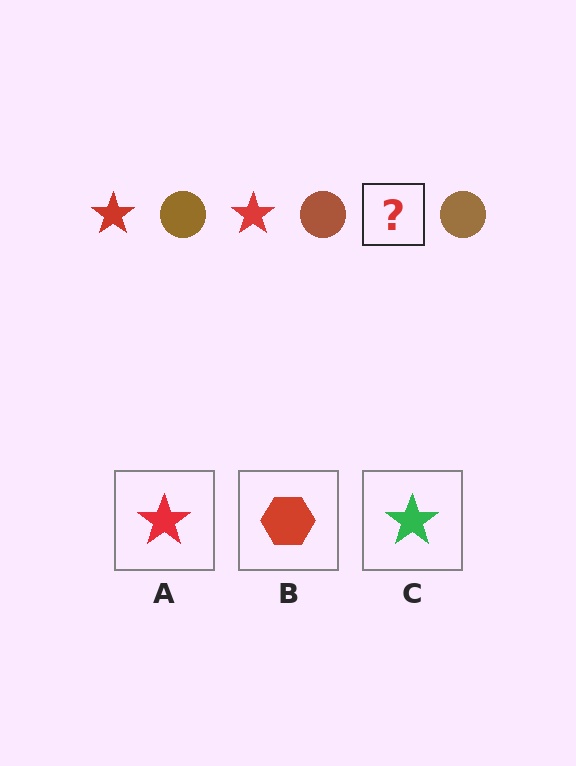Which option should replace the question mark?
Option A.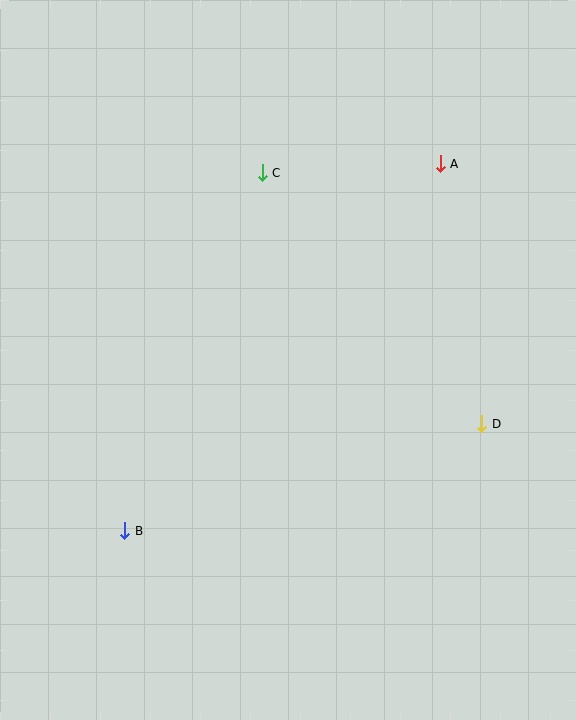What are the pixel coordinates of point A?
Point A is at (440, 164).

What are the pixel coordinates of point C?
Point C is at (262, 173).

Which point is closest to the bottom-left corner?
Point B is closest to the bottom-left corner.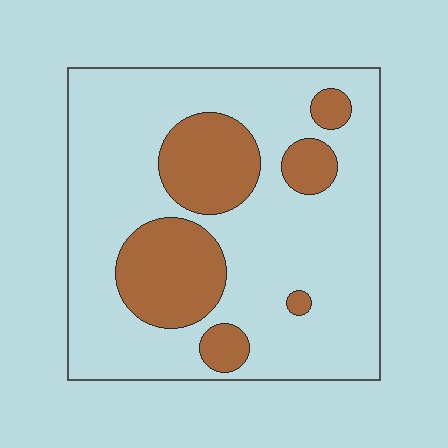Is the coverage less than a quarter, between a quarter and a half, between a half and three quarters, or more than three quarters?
Less than a quarter.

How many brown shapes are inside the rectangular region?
6.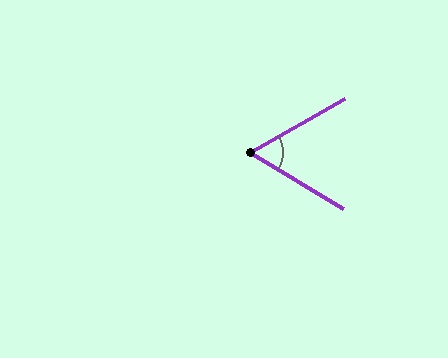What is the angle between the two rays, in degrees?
Approximately 61 degrees.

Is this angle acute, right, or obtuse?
It is acute.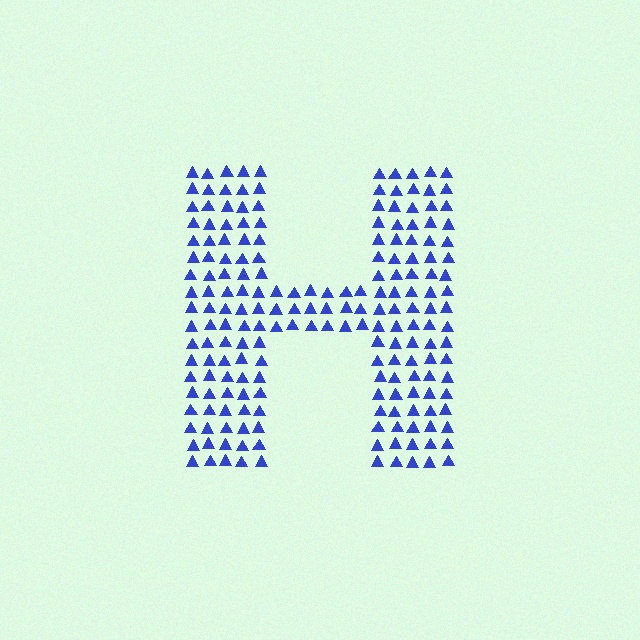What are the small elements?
The small elements are triangles.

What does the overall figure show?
The overall figure shows the letter H.